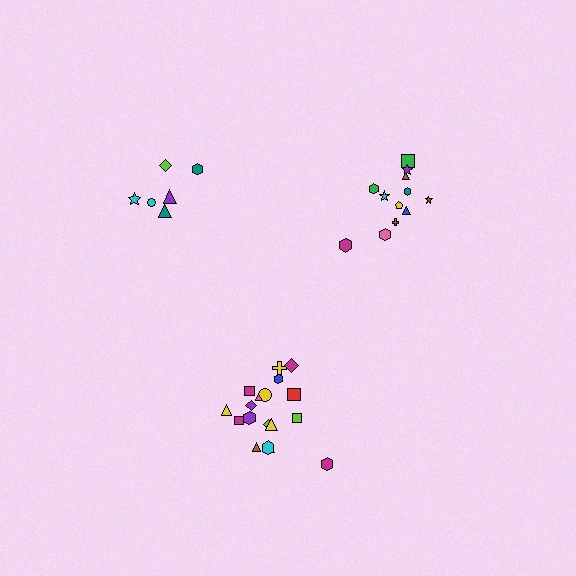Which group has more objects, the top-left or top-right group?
The top-right group.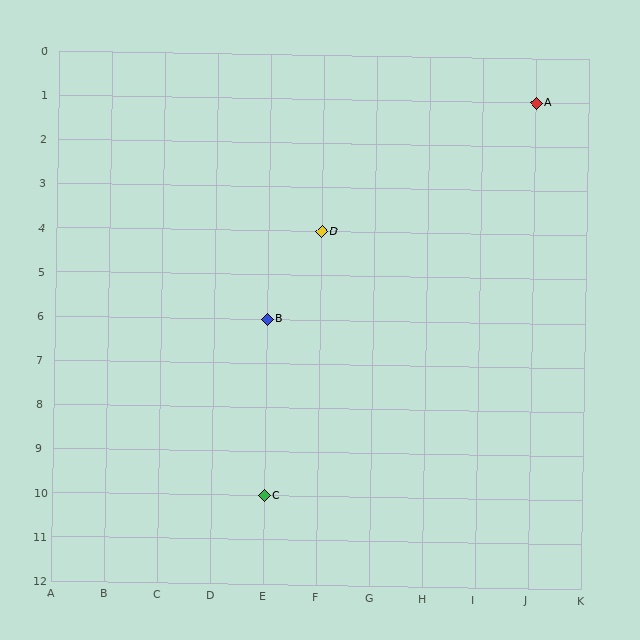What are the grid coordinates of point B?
Point B is at grid coordinates (E, 6).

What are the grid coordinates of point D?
Point D is at grid coordinates (F, 4).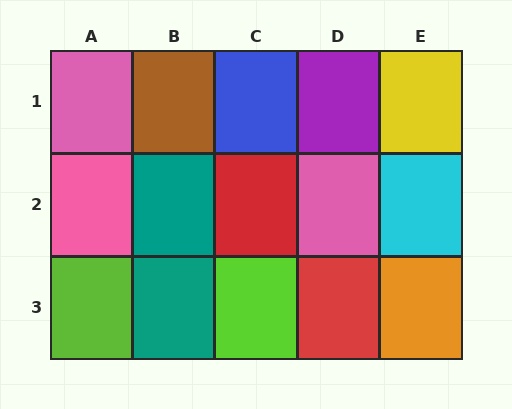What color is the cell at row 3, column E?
Orange.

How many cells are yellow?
1 cell is yellow.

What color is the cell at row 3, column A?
Lime.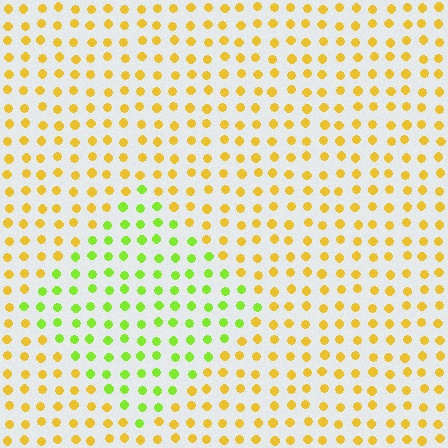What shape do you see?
I see a diamond.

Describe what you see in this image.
The image is filled with small yellow elements in a uniform arrangement. A diamond-shaped region is visible where the elements are tinted to a slightly different hue, forming a subtle color boundary.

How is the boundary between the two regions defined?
The boundary is defined purely by a slight shift in hue (about 47 degrees). Spacing, size, and orientation are identical on both sides.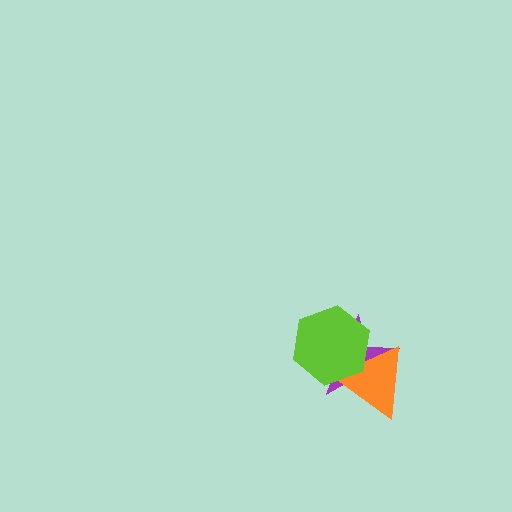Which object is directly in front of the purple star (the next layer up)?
The orange triangle is directly in front of the purple star.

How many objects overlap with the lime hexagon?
2 objects overlap with the lime hexagon.